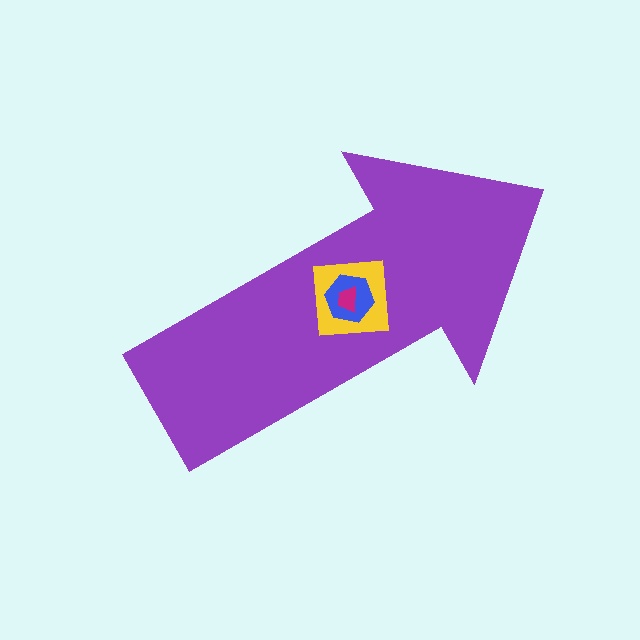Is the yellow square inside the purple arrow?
Yes.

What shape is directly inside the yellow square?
The blue hexagon.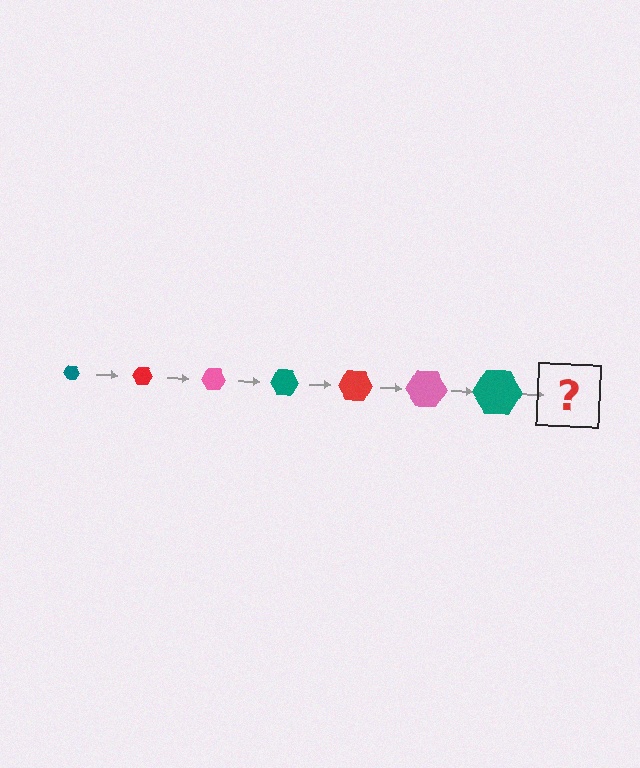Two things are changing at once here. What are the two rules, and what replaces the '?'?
The two rules are that the hexagon grows larger each step and the color cycles through teal, red, and pink. The '?' should be a red hexagon, larger than the previous one.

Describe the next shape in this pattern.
It should be a red hexagon, larger than the previous one.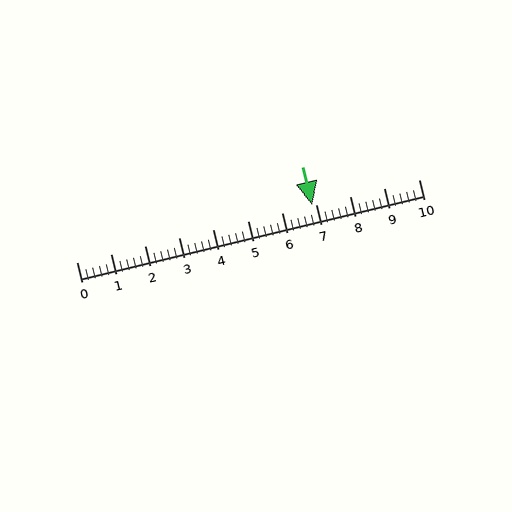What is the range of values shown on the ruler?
The ruler shows values from 0 to 10.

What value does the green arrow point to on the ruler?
The green arrow points to approximately 6.9.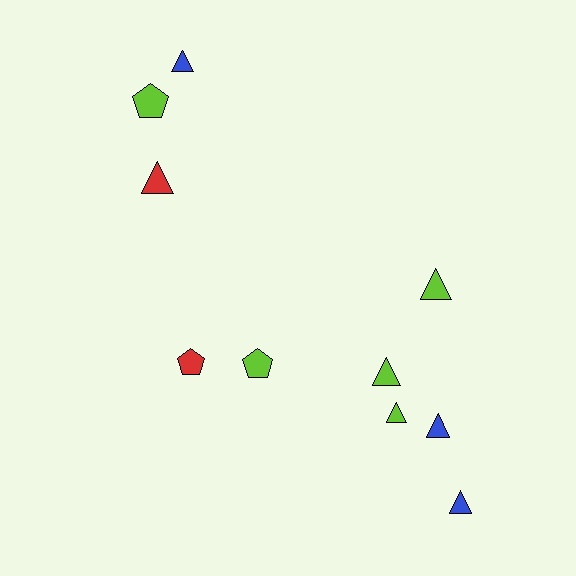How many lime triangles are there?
There are 3 lime triangles.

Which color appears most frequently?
Lime, with 5 objects.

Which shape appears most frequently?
Triangle, with 7 objects.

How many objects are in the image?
There are 10 objects.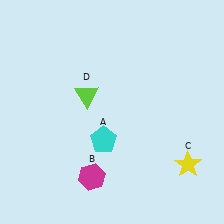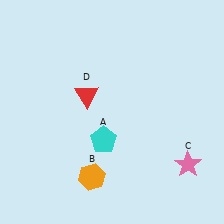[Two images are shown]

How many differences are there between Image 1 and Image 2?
There are 3 differences between the two images.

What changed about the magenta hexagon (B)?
In Image 1, B is magenta. In Image 2, it changed to orange.